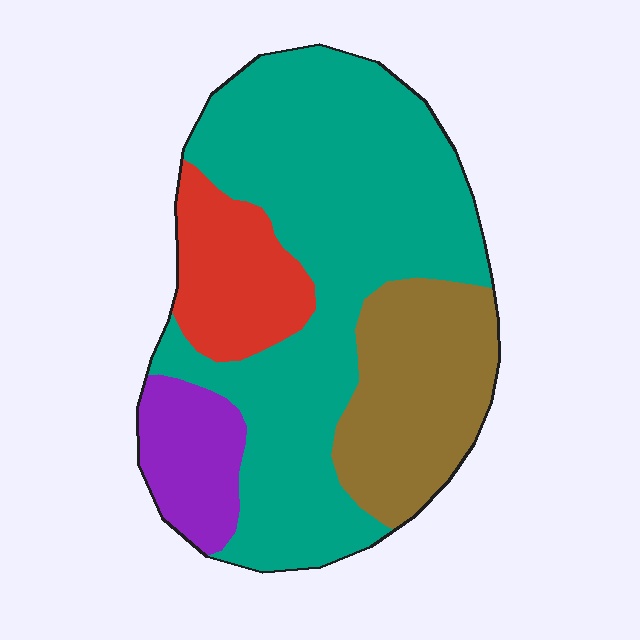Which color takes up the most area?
Teal, at roughly 55%.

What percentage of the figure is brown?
Brown takes up less than a quarter of the figure.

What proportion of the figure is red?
Red covers roughly 15% of the figure.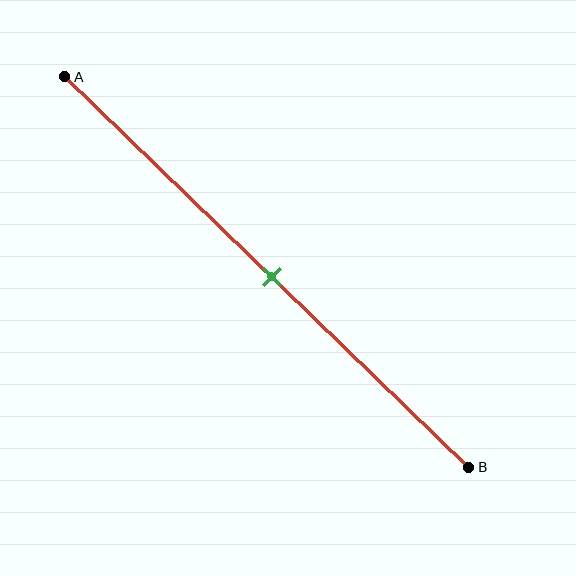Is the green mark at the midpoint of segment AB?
Yes, the mark is approximately at the midpoint.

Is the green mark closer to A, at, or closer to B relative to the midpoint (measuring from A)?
The green mark is approximately at the midpoint of segment AB.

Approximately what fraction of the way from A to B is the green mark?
The green mark is approximately 50% of the way from A to B.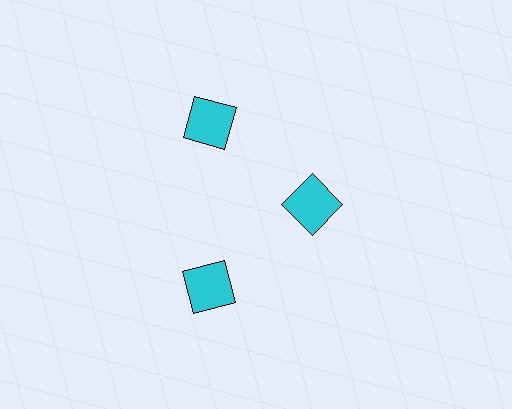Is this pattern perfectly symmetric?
No. The 3 cyan squares are arranged in a ring, but one element near the 3 o'clock position is pulled inward toward the center, breaking the 3-fold rotational symmetry.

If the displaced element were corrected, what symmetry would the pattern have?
It would have 3-fold rotational symmetry — the pattern would map onto itself every 120 degrees.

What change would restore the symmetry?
The symmetry would be restored by moving it outward, back onto the ring so that all 3 squares sit at equal angles and equal distance from the center.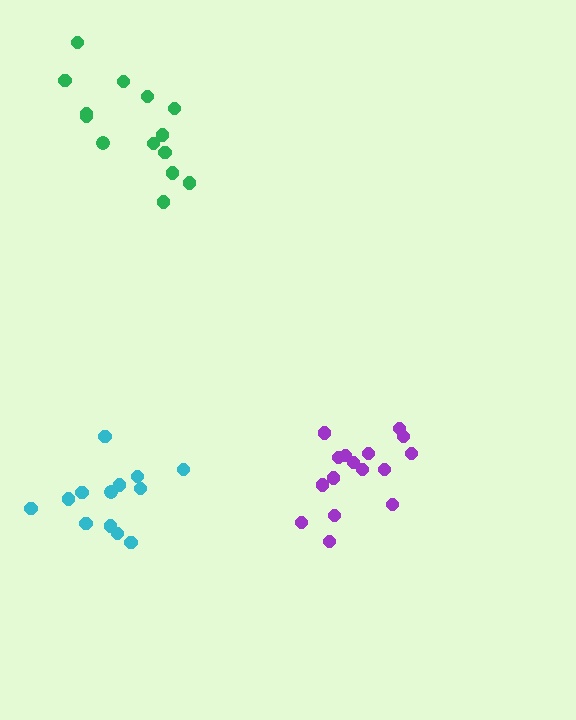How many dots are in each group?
Group 1: 16 dots, Group 2: 13 dots, Group 3: 14 dots (43 total).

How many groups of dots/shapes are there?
There are 3 groups.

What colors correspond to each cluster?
The clusters are colored: purple, cyan, green.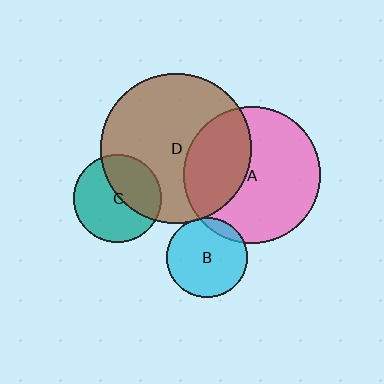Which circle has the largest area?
Circle D (brown).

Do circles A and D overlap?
Yes.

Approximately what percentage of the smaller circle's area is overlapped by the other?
Approximately 35%.